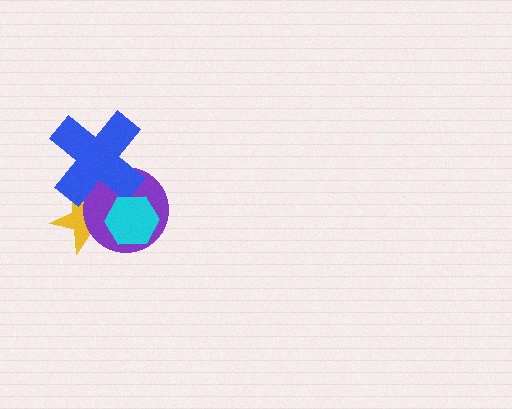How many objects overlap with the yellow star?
3 objects overlap with the yellow star.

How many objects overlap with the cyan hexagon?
2 objects overlap with the cyan hexagon.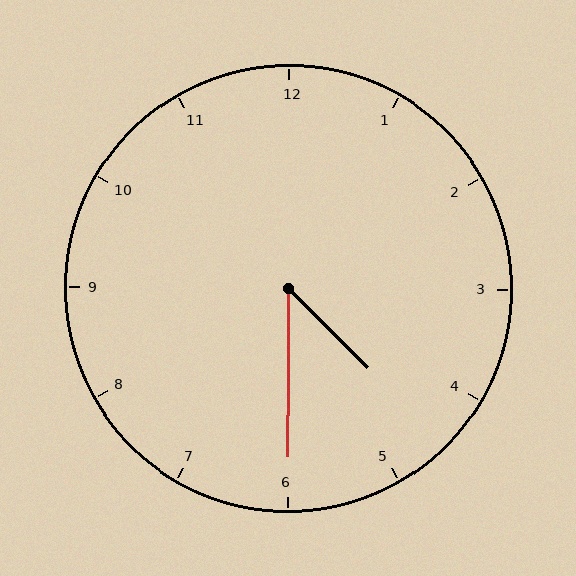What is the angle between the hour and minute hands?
Approximately 45 degrees.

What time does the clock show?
4:30.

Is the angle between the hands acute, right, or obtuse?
It is acute.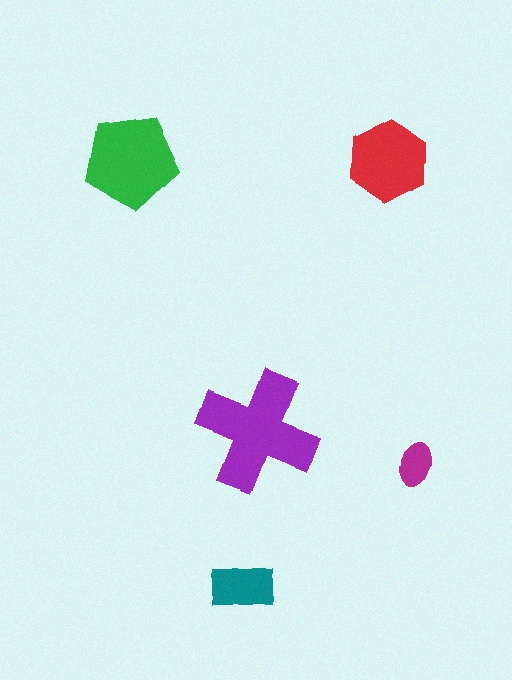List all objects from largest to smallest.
The purple cross, the green pentagon, the red hexagon, the teal rectangle, the magenta ellipse.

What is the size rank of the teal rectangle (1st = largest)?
4th.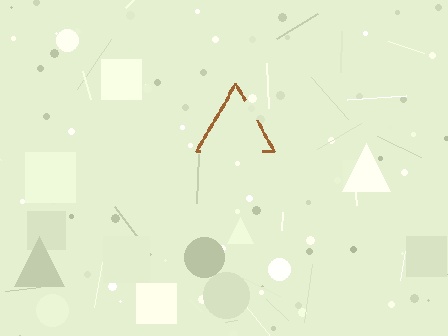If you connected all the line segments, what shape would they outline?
They would outline a triangle.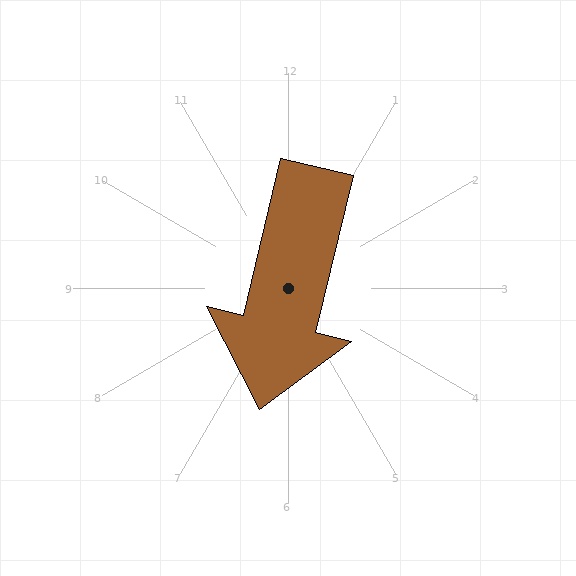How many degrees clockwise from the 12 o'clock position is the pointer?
Approximately 193 degrees.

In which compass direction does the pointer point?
South.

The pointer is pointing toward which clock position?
Roughly 6 o'clock.